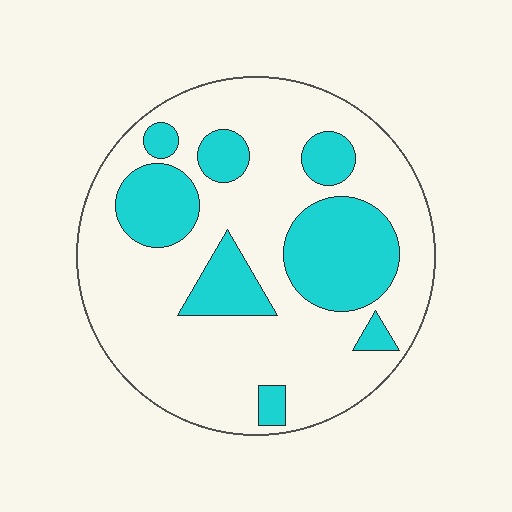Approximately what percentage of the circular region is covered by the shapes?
Approximately 30%.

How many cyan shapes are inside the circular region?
8.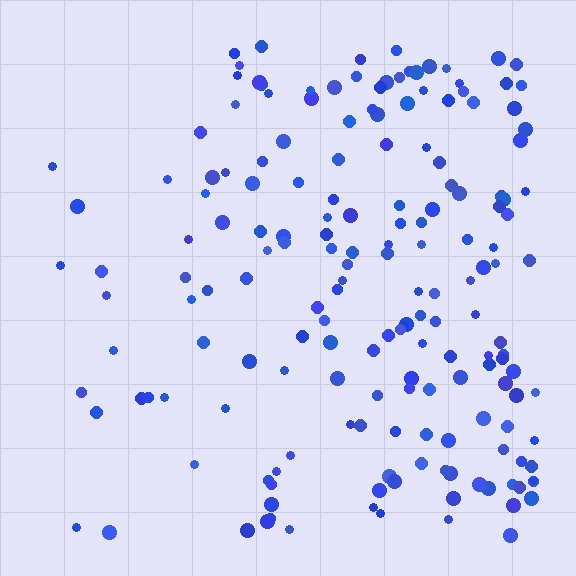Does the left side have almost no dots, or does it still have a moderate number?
Still a moderate number, just noticeably fewer than the right.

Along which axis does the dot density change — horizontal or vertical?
Horizontal.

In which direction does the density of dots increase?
From left to right, with the right side densest.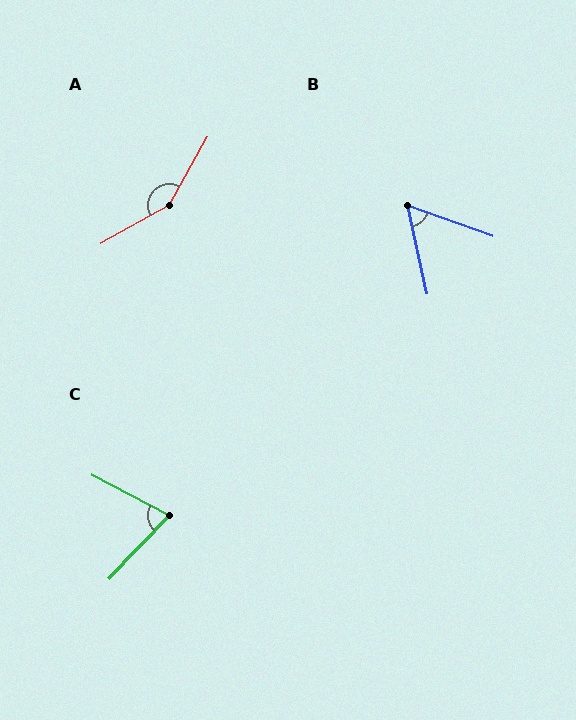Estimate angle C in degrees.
Approximately 74 degrees.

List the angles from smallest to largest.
B (58°), C (74°), A (149°).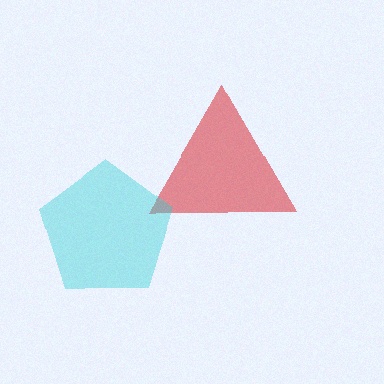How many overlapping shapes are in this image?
There are 2 overlapping shapes in the image.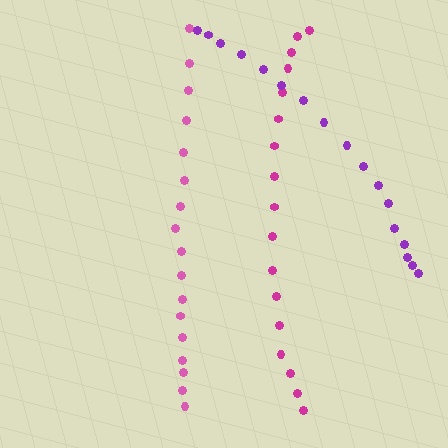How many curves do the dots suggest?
There are 3 distinct paths.